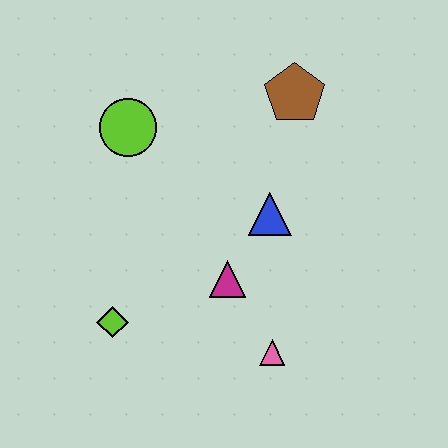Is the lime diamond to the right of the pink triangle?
No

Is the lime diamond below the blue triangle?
Yes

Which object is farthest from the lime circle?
The pink triangle is farthest from the lime circle.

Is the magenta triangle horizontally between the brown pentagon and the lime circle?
Yes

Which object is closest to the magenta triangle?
The blue triangle is closest to the magenta triangle.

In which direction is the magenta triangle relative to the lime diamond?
The magenta triangle is to the right of the lime diamond.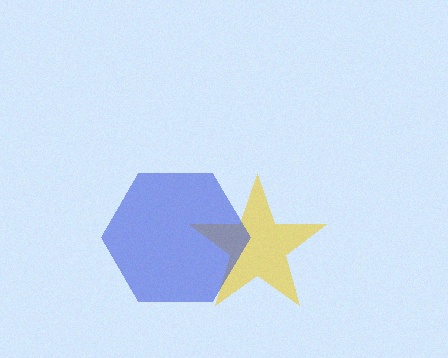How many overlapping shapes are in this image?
There are 2 overlapping shapes in the image.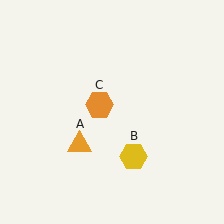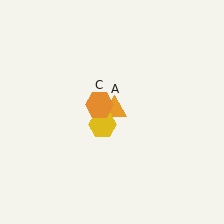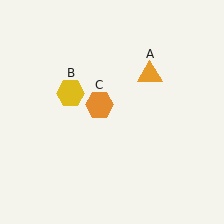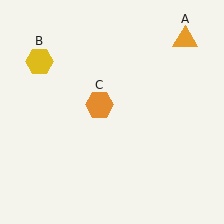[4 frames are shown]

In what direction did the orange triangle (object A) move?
The orange triangle (object A) moved up and to the right.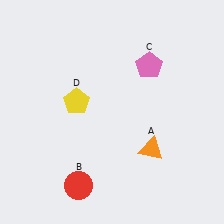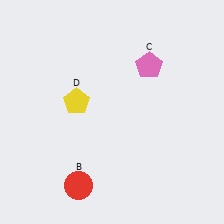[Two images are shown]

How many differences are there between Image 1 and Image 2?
There is 1 difference between the two images.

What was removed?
The orange triangle (A) was removed in Image 2.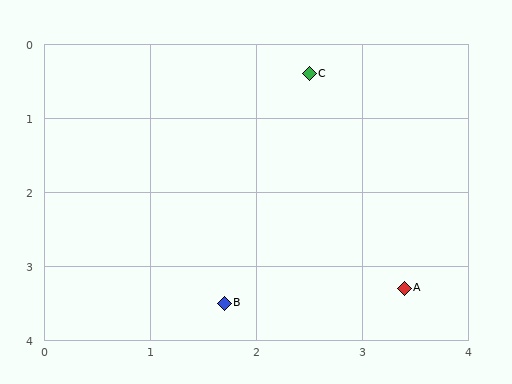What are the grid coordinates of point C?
Point C is at approximately (2.5, 0.4).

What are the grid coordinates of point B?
Point B is at approximately (1.7, 3.5).